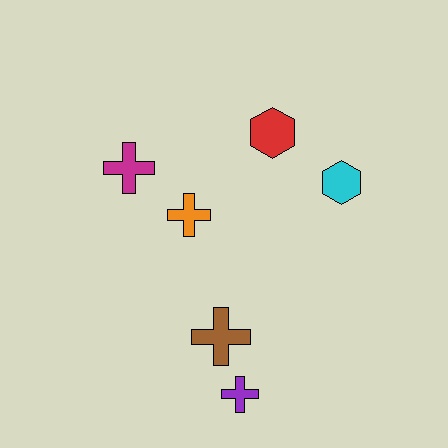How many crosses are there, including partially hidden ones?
There are 4 crosses.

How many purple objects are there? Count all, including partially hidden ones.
There is 1 purple object.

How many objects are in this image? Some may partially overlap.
There are 6 objects.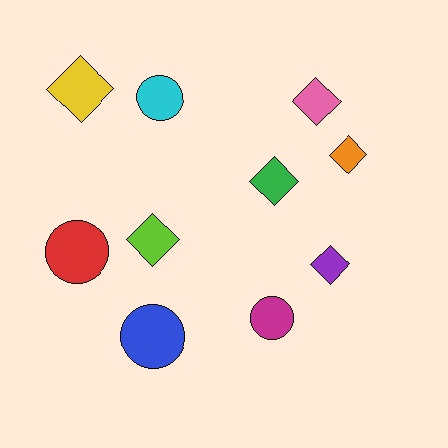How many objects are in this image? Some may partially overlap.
There are 10 objects.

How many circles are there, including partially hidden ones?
There are 4 circles.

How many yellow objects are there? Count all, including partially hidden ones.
There is 1 yellow object.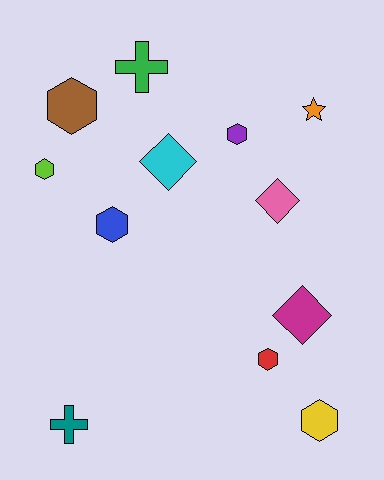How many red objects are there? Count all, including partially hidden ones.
There is 1 red object.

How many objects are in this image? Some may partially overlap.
There are 12 objects.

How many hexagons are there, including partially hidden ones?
There are 6 hexagons.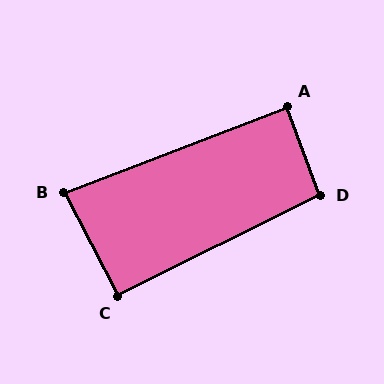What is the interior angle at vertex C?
Approximately 91 degrees (approximately right).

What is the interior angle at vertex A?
Approximately 89 degrees (approximately right).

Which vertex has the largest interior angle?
D, at approximately 96 degrees.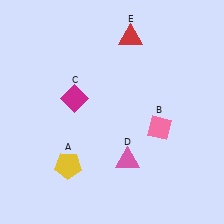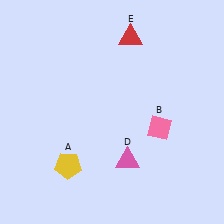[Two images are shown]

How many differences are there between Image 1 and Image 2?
There is 1 difference between the two images.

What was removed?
The magenta diamond (C) was removed in Image 2.